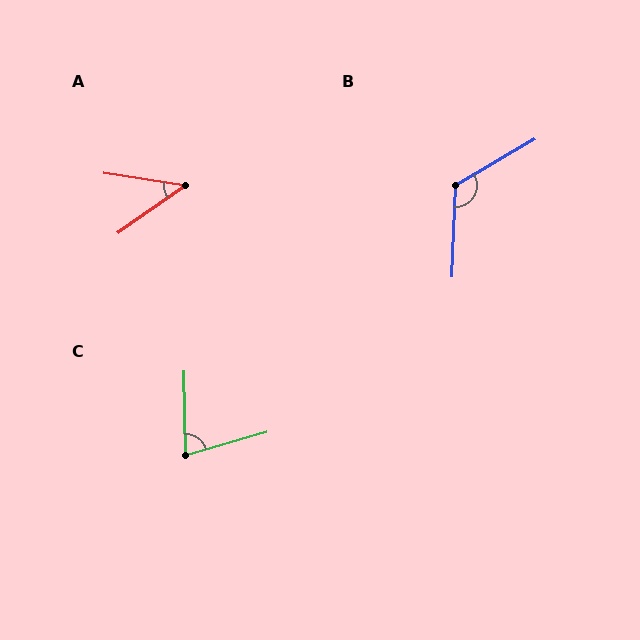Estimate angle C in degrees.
Approximately 74 degrees.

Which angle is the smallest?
A, at approximately 43 degrees.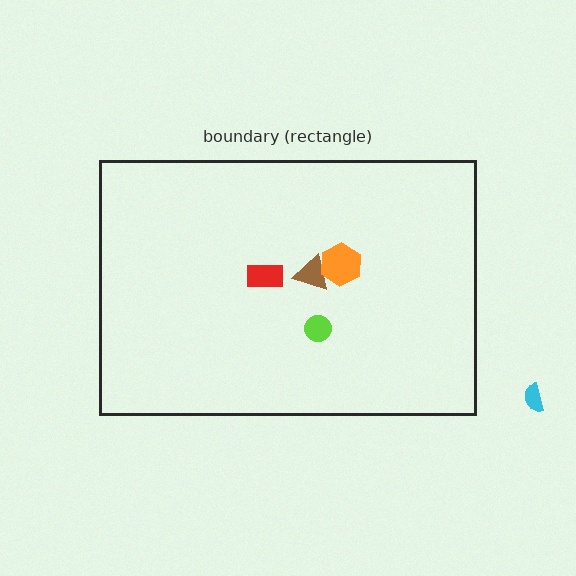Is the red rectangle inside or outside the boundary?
Inside.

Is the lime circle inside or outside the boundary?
Inside.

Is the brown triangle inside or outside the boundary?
Inside.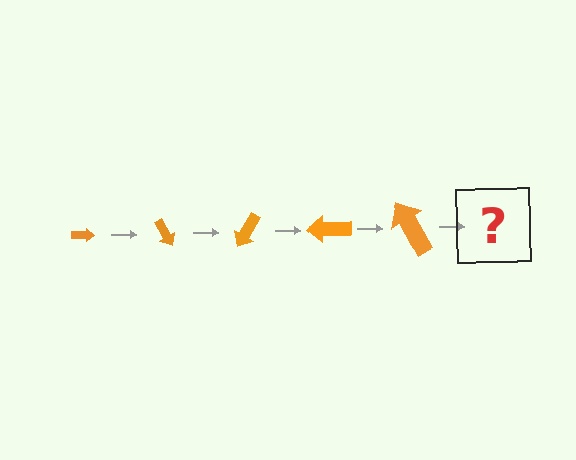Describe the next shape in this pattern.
It should be an arrow, larger than the previous one and rotated 300 degrees from the start.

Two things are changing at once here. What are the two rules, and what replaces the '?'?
The two rules are that the arrow grows larger each step and it rotates 60 degrees each step. The '?' should be an arrow, larger than the previous one and rotated 300 degrees from the start.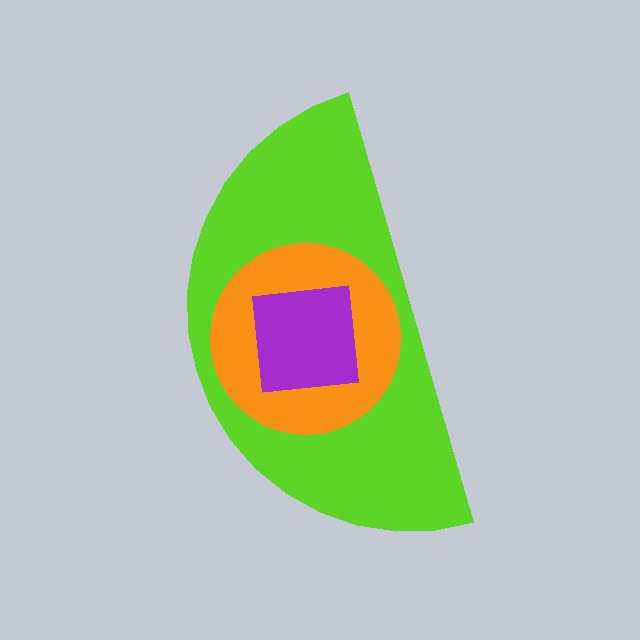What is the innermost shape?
The purple square.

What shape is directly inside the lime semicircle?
The orange circle.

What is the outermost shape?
The lime semicircle.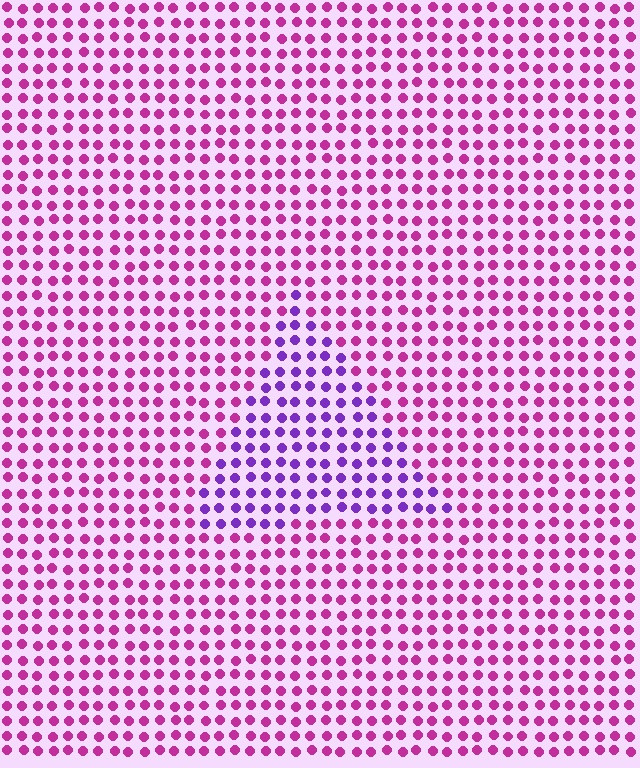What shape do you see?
I see a triangle.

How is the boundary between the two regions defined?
The boundary is defined purely by a slight shift in hue (about 44 degrees). Spacing, size, and orientation are identical on both sides.